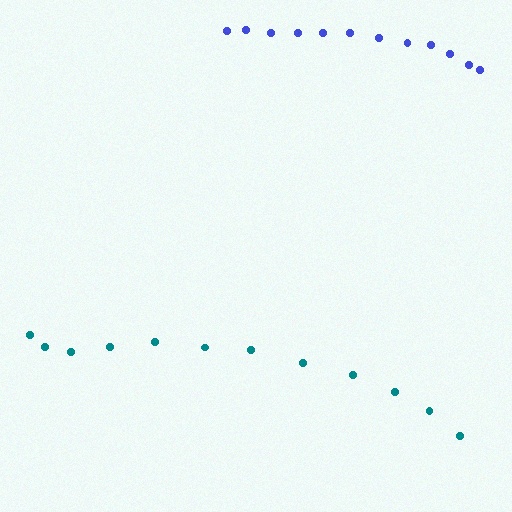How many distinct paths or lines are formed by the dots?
There are 2 distinct paths.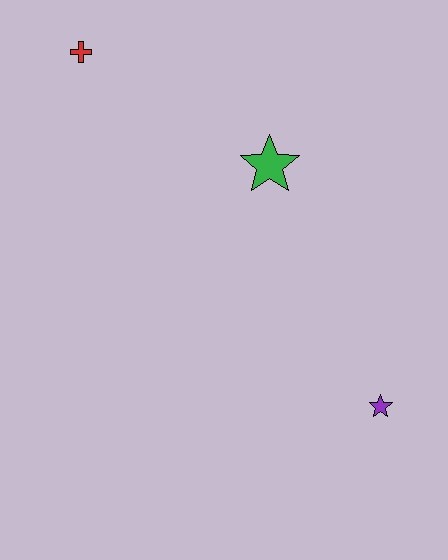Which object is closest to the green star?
The red cross is closest to the green star.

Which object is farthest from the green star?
The purple star is farthest from the green star.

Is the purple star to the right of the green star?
Yes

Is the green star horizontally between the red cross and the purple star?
Yes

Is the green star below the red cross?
Yes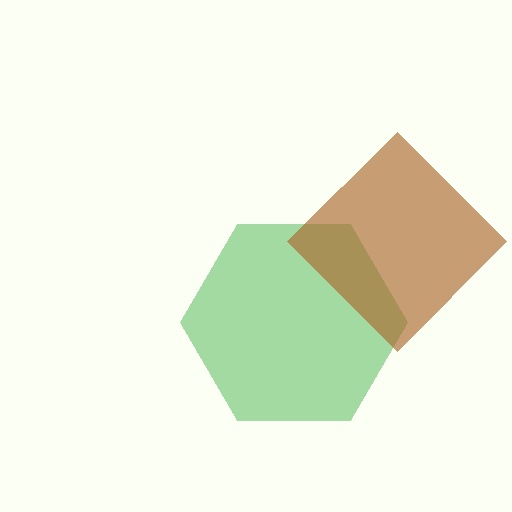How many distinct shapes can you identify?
There are 2 distinct shapes: a green hexagon, a brown diamond.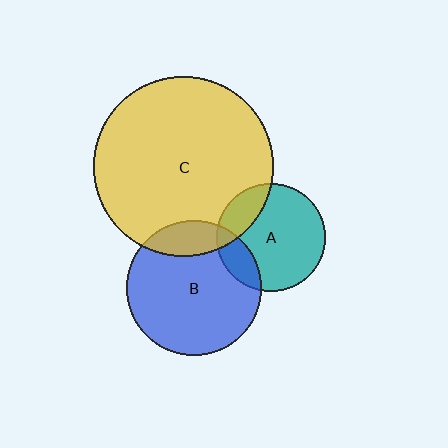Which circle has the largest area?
Circle C (yellow).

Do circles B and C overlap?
Yes.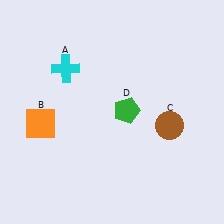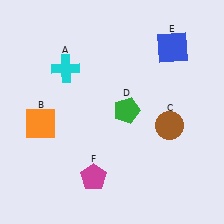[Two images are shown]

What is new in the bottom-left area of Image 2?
A magenta pentagon (F) was added in the bottom-left area of Image 2.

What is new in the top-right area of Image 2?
A blue square (E) was added in the top-right area of Image 2.